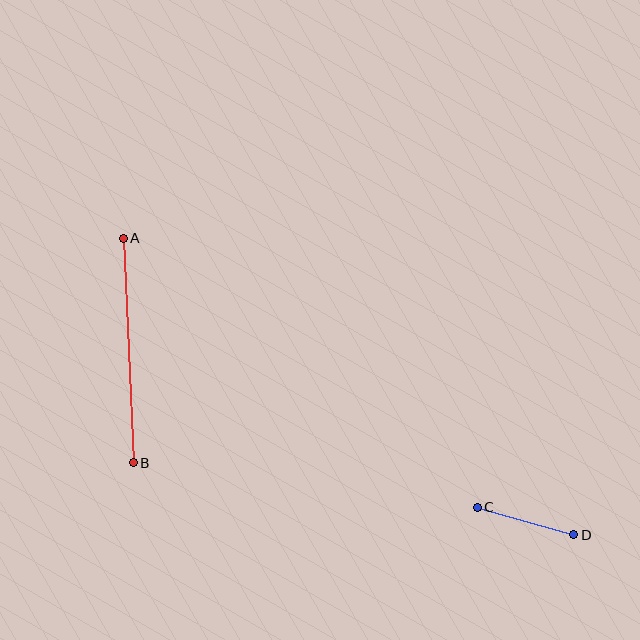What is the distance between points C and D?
The distance is approximately 100 pixels.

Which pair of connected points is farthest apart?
Points A and B are farthest apart.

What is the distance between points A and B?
The distance is approximately 225 pixels.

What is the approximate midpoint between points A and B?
The midpoint is at approximately (128, 350) pixels.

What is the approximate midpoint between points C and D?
The midpoint is at approximately (526, 521) pixels.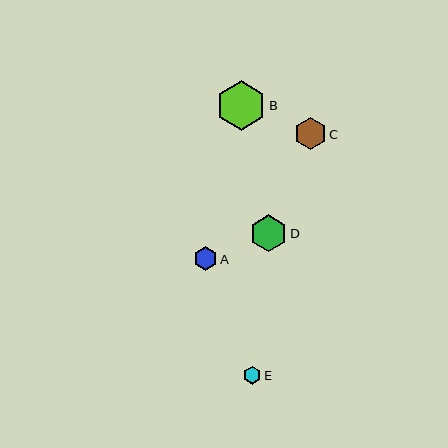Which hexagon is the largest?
Hexagon B is the largest with a size of approximately 49 pixels.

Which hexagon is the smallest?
Hexagon E is the smallest with a size of approximately 18 pixels.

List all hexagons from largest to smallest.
From largest to smallest: B, D, C, A, E.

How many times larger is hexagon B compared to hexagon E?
Hexagon B is approximately 2.8 times the size of hexagon E.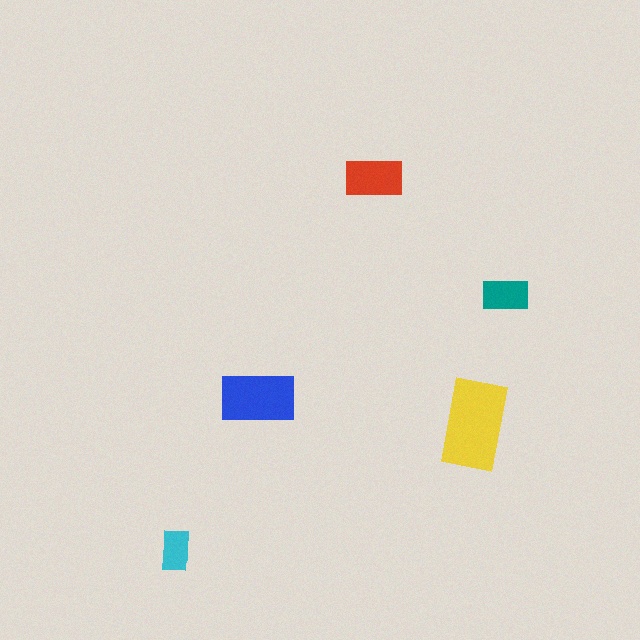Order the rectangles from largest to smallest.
the yellow one, the blue one, the red one, the teal one, the cyan one.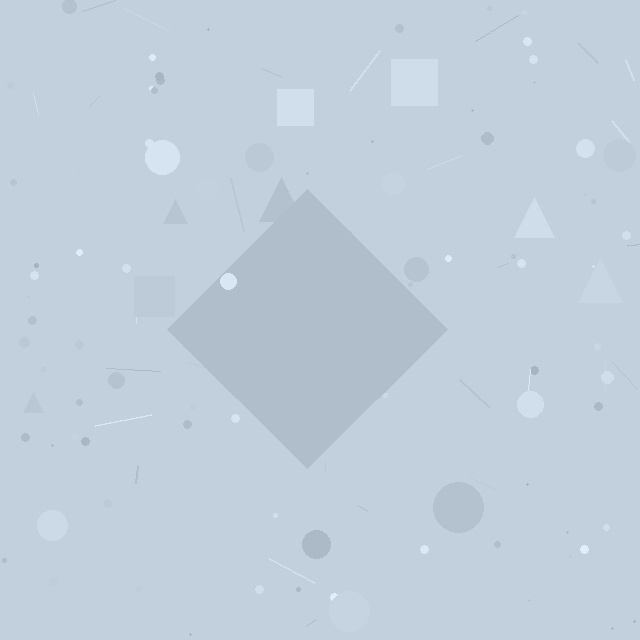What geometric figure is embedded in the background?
A diamond is embedded in the background.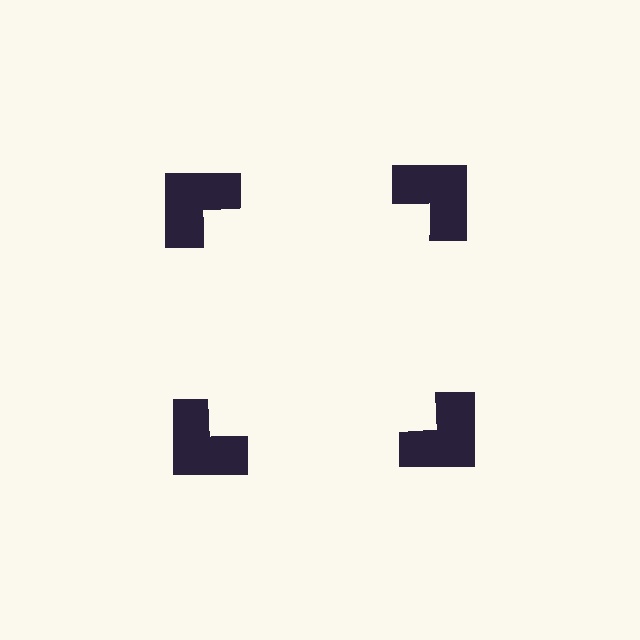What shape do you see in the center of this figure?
An illusory square — its edges are inferred from the aligned wedge cuts in the notched squares, not physically drawn.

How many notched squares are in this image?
There are 4 — one at each vertex of the illusory square.